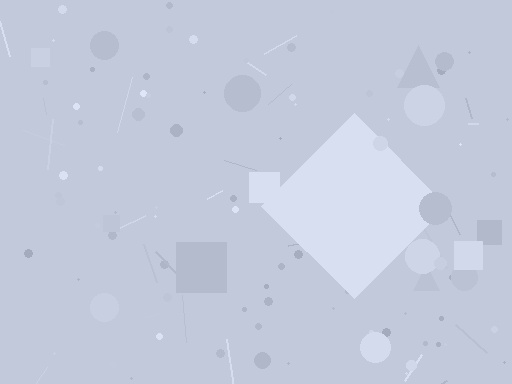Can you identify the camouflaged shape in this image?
The camouflaged shape is a diamond.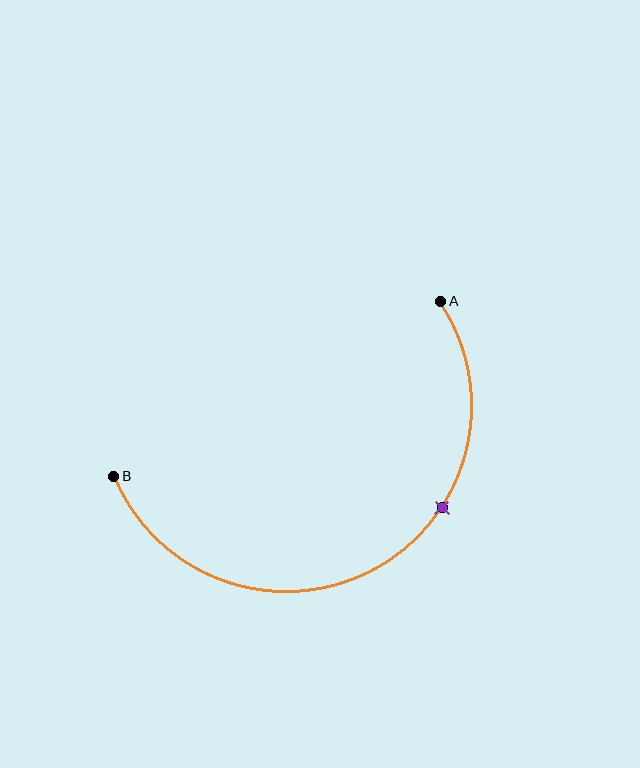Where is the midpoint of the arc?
The arc midpoint is the point on the curve farthest from the straight line joining A and B. It sits below that line.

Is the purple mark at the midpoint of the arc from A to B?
No. The purple mark lies on the arc but is closer to endpoint A. The arc midpoint would be at the point on the curve equidistant along the arc from both A and B.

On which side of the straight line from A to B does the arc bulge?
The arc bulges below the straight line connecting A and B.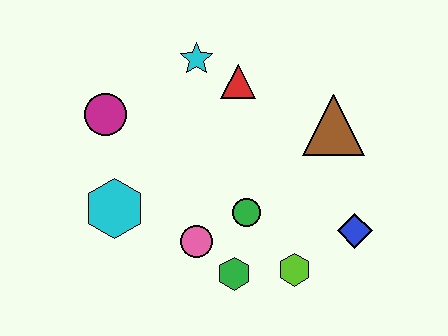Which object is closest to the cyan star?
The red triangle is closest to the cyan star.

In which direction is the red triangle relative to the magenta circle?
The red triangle is to the right of the magenta circle.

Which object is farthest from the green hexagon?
The cyan star is farthest from the green hexagon.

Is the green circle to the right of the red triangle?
Yes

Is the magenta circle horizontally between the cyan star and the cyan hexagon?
No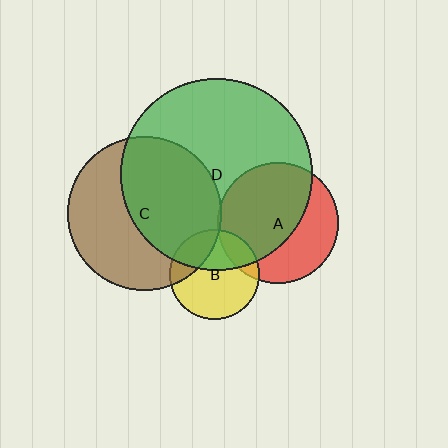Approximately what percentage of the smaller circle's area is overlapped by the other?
Approximately 5%.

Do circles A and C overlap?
Yes.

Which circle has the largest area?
Circle D (green).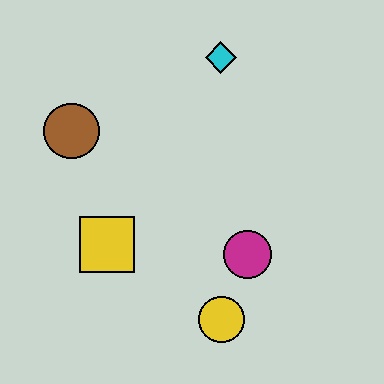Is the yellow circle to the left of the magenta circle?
Yes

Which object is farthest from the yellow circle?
The cyan diamond is farthest from the yellow circle.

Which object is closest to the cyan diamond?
The brown circle is closest to the cyan diamond.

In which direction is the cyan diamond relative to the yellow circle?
The cyan diamond is above the yellow circle.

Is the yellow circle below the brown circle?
Yes